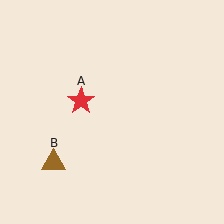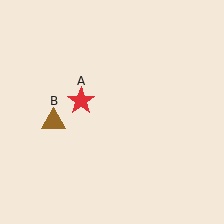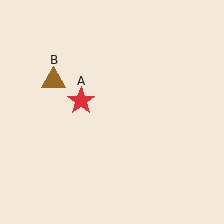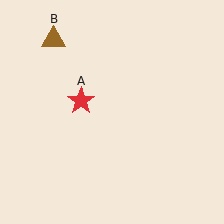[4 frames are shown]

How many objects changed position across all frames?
1 object changed position: brown triangle (object B).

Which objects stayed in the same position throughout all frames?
Red star (object A) remained stationary.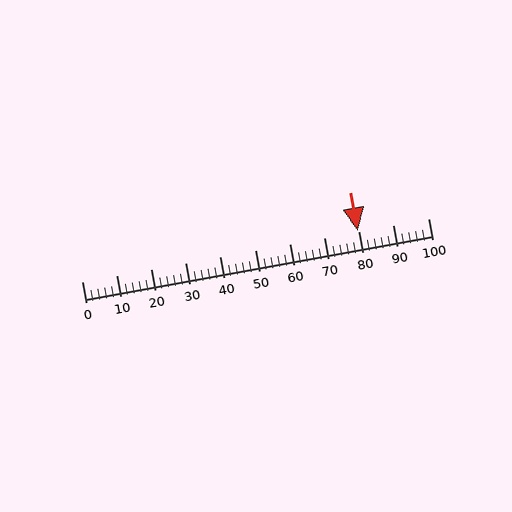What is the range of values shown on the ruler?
The ruler shows values from 0 to 100.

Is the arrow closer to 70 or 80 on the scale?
The arrow is closer to 80.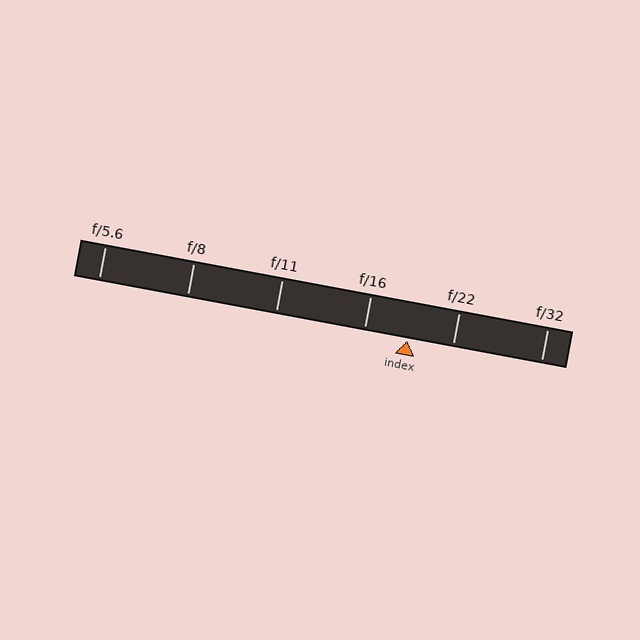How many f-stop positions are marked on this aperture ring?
There are 6 f-stop positions marked.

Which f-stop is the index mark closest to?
The index mark is closest to f/16.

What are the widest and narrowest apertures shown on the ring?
The widest aperture shown is f/5.6 and the narrowest is f/32.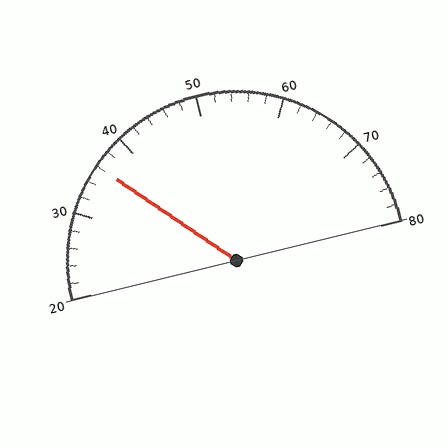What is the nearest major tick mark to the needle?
The nearest major tick mark is 40.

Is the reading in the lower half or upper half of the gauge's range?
The reading is in the lower half of the range (20 to 80).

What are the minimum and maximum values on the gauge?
The gauge ranges from 20 to 80.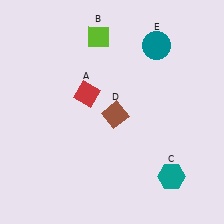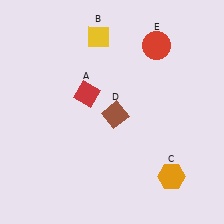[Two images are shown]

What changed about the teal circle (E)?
In Image 1, E is teal. In Image 2, it changed to red.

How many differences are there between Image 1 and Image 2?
There are 3 differences between the two images.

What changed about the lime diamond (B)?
In Image 1, B is lime. In Image 2, it changed to yellow.